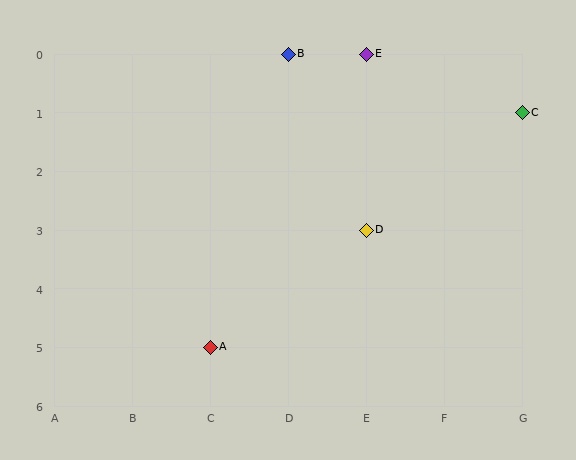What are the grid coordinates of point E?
Point E is at grid coordinates (E, 0).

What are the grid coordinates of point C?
Point C is at grid coordinates (G, 1).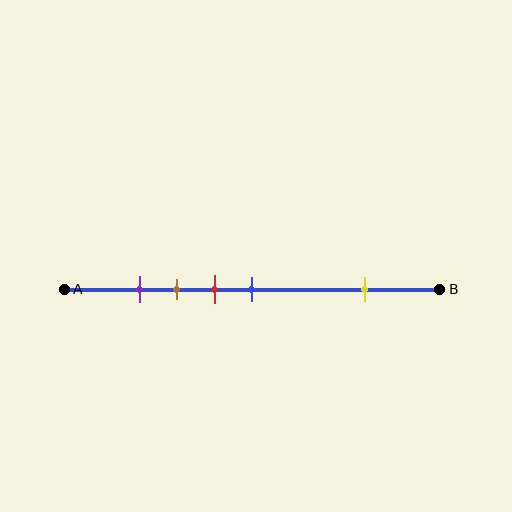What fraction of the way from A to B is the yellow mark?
The yellow mark is approximately 80% (0.8) of the way from A to B.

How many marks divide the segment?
There are 5 marks dividing the segment.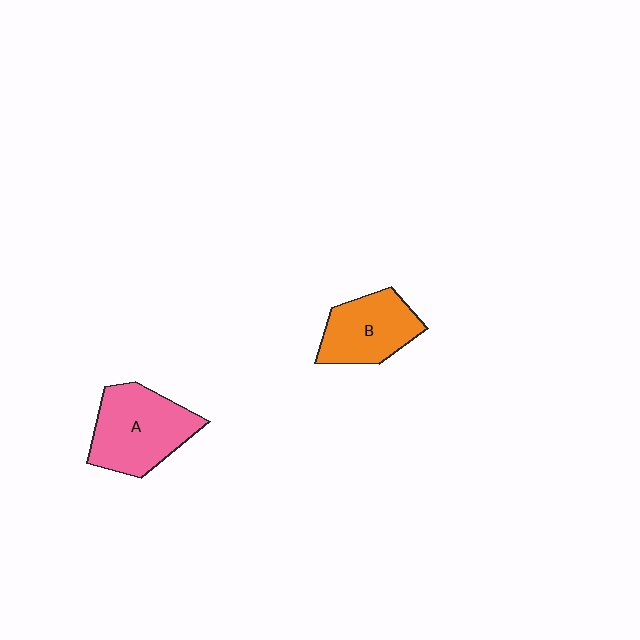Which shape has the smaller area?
Shape B (orange).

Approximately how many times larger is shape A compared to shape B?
Approximately 1.2 times.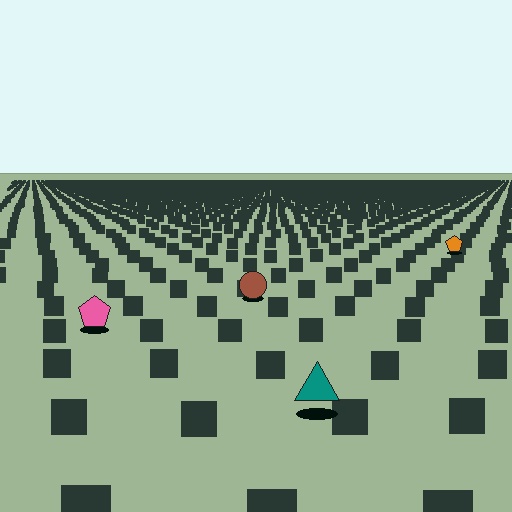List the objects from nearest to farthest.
From nearest to farthest: the teal triangle, the pink pentagon, the brown circle, the orange pentagon.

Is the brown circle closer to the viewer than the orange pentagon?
Yes. The brown circle is closer — you can tell from the texture gradient: the ground texture is coarser near it.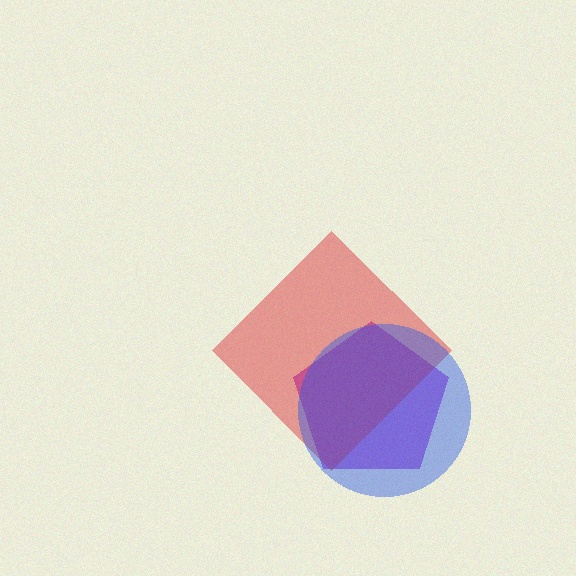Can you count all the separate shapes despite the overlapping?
Yes, there are 3 separate shapes.